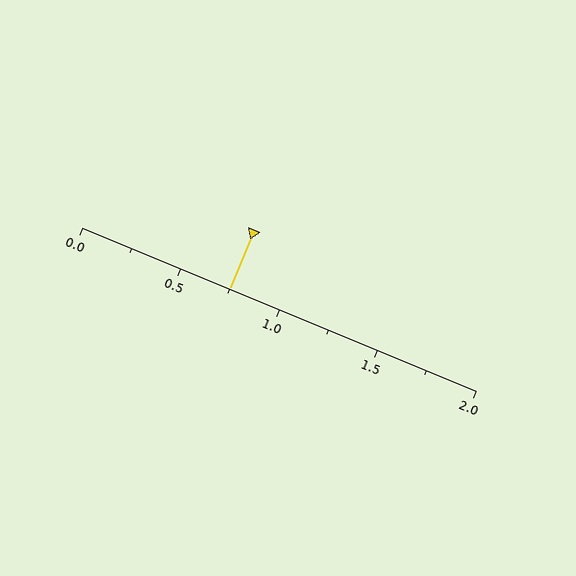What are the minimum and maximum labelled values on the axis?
The axis runs from 0.0 to 2.0.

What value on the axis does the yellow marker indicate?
The marker indicates approximately 0.75.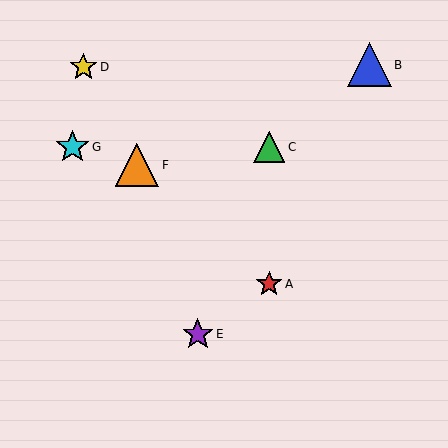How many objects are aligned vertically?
2 objects (A, C) are aligned vertically.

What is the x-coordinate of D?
Object D is at x≈83.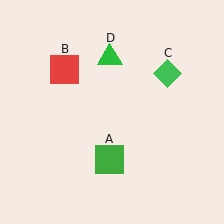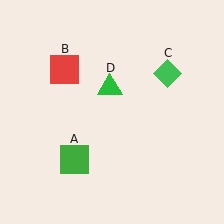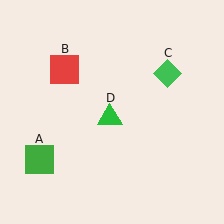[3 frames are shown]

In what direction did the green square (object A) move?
The green square (object A) moved left.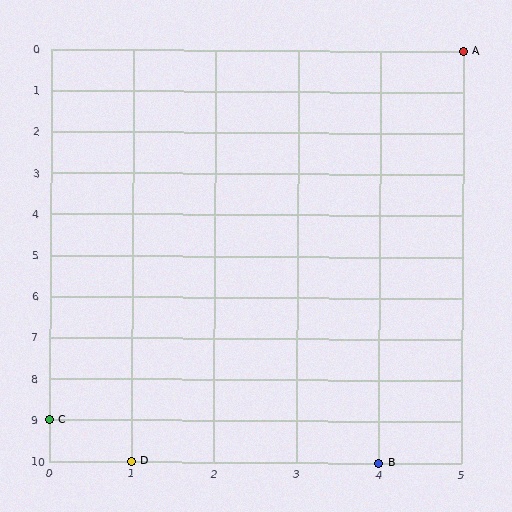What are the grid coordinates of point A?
Point A is at grid coordinates (5, 0).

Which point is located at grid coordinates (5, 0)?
Point A is at (5, 0).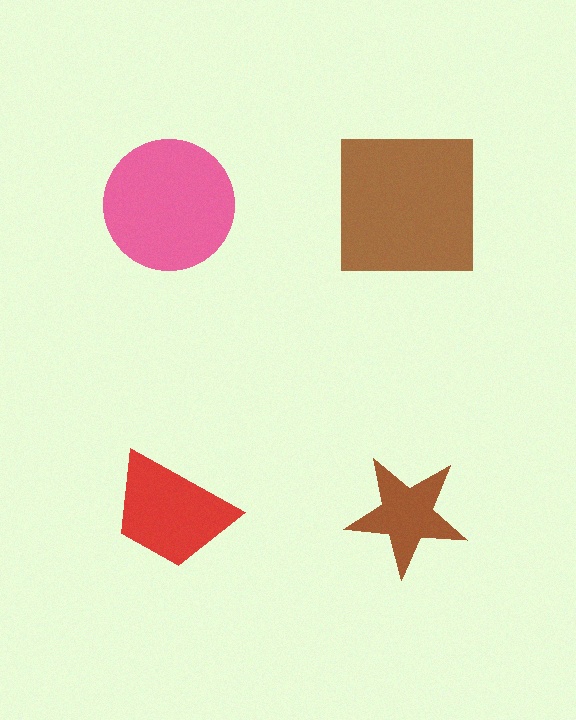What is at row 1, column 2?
A brown square.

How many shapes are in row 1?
2 shapes.